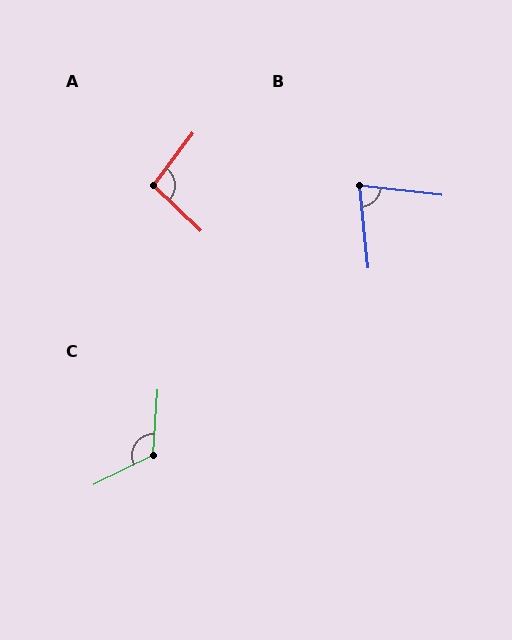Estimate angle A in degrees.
Approximately 97 degrees.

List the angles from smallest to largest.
B (77°), A (97°), C (120°).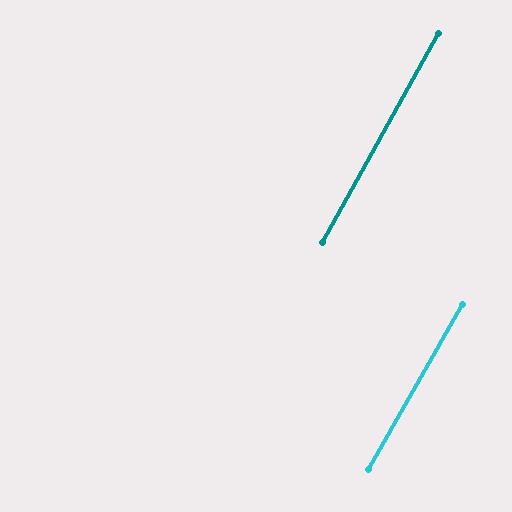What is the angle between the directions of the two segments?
Approximately 1 degree.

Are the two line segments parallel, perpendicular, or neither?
Parallel — their directions differ by only 0.7°.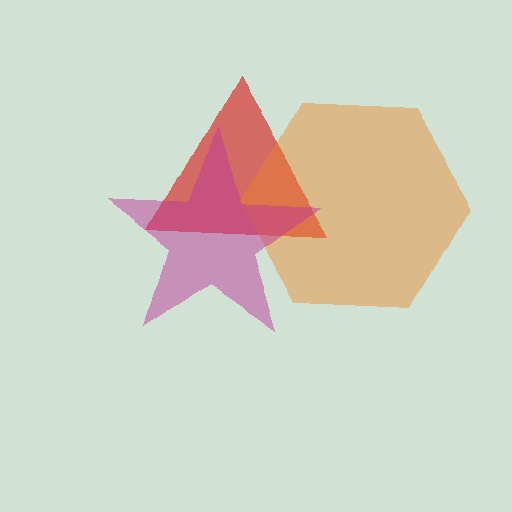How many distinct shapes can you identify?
There are 3 distinct shapes: a red triangle, an orange hexagon, a magenta star.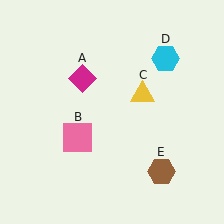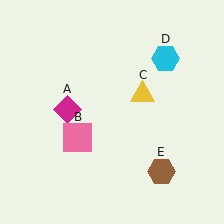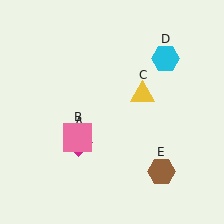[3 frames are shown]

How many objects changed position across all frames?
1 object changed position: magenta diamond (object A).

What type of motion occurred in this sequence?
The magenta diamond (object A) rotated counterclockwise around the center of the scene.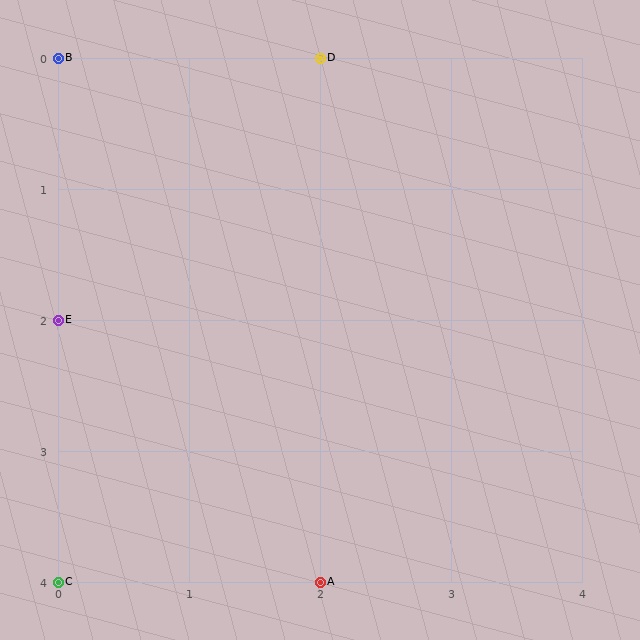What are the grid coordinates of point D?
Point D is at grid coordinates (2, 0).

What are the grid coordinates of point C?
Point C is at grid coordinates (0, 4).